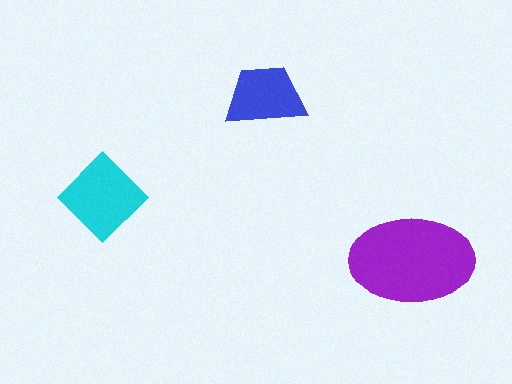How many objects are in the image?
There are 3 objects in the image.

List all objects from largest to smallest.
The purple ellipse, the cyan diamond, the blue trapezoid.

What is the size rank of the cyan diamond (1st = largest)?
2nd.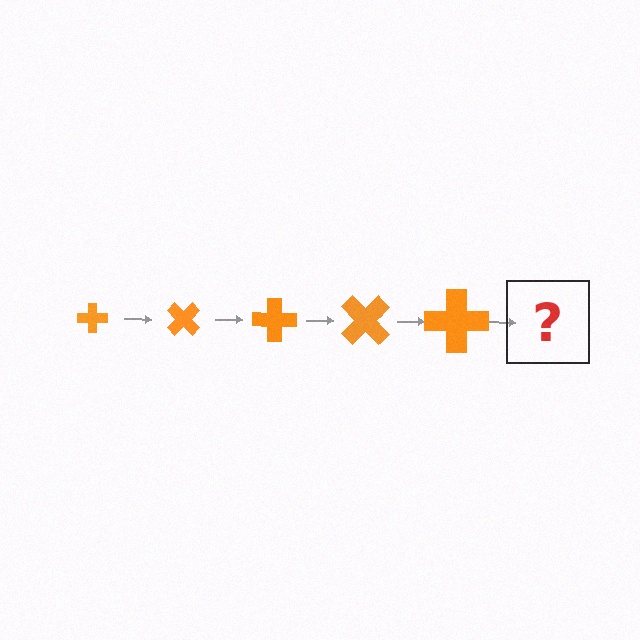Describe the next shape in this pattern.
It should be a cross, larger than the previous one and rotated 225 degrees from the start.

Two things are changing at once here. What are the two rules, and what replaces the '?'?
The two rules are that the cross grows larger each step and it rotates 45 degrees each step. The '?' should be a cross, larger than the previous one and rotated 225 degrees from the start.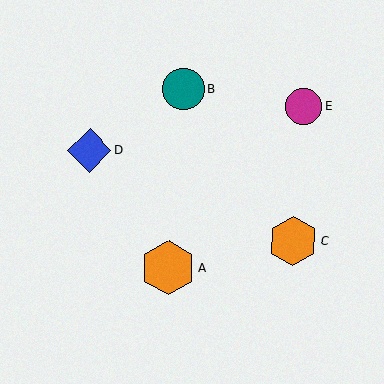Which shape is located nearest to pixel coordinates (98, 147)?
The blue diamond (labeled D) at (89, 150) is nearest to that location.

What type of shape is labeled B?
Shape B is a teal circle.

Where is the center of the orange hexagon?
The center of the orange hexagon is at (293, 241).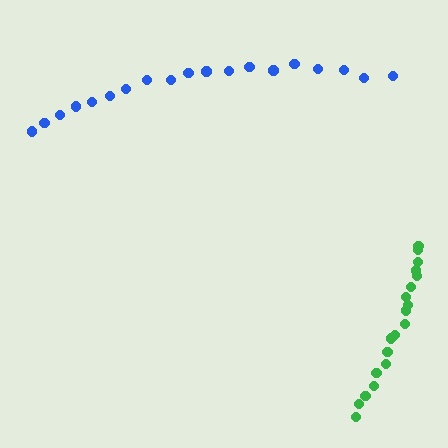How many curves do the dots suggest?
There are 2 distinct paths.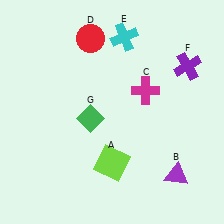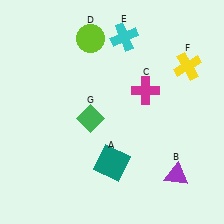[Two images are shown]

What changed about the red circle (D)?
In Image 1, D is red. In Image 2, it changed to lime.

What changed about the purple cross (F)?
In Image 1, F is purple. In Image 2, it changed to yellow.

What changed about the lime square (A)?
In Image 1, A is lime. In Image 2, it changed to teal.